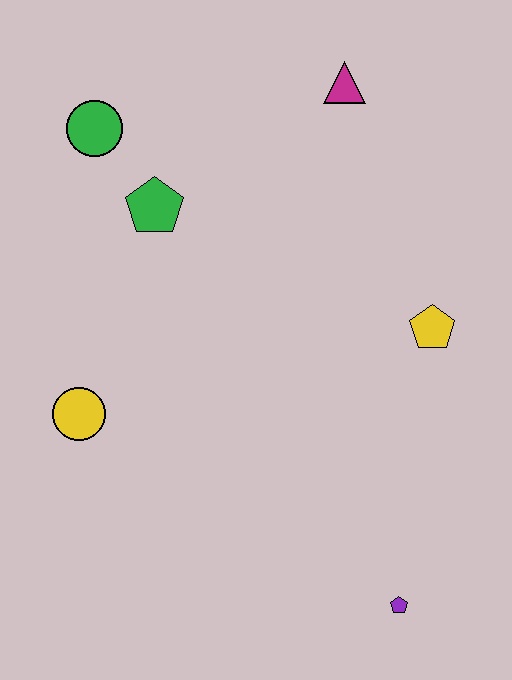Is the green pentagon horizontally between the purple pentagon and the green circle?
Yes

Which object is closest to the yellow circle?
The green pentagon is closest to the yellow circle.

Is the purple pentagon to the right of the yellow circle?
Yes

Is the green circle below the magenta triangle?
Yes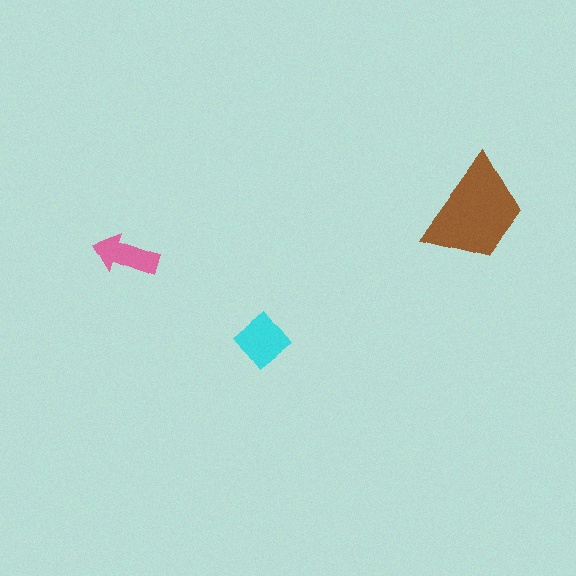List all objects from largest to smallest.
The brown trapezoid, the cyan diamond, the pink arrow.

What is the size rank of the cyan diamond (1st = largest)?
2nd.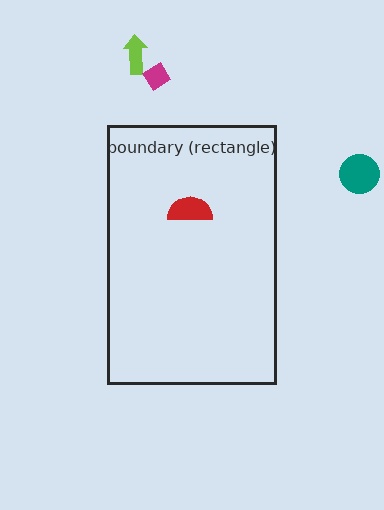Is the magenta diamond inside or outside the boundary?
Outside.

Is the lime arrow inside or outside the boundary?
Outside.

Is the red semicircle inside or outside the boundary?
Inside.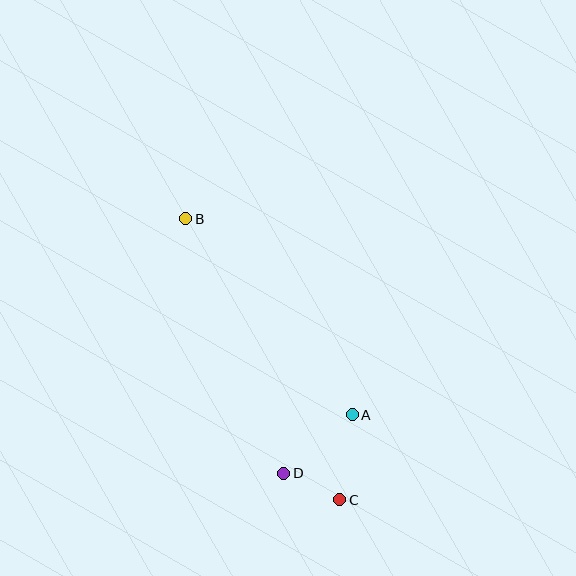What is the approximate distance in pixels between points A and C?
The distance between A and C is approximately 86 pixels.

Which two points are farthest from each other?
Points B and C are farthest from each other.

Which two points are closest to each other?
Points C and D are closest to each other.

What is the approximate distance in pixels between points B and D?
The distance between B and D is approximately 273 pixels.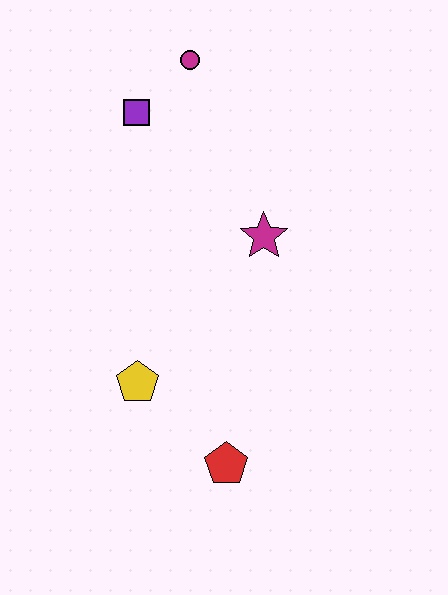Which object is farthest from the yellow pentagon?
The magenta circle is farthest from the yellow pentagon.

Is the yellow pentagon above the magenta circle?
No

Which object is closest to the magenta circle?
The purple square is closest to the magenta circle.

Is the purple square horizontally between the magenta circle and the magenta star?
No